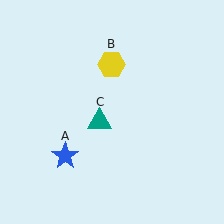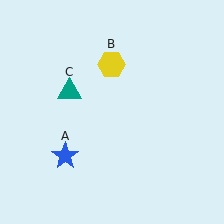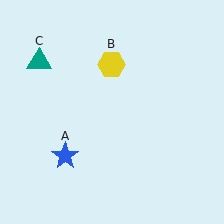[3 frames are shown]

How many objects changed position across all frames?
1 object changed position: teal triangle (object C).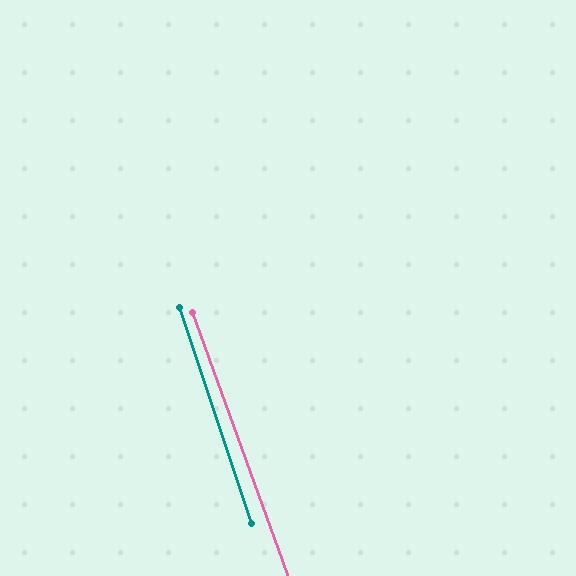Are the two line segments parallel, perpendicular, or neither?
Parallel — their directions differ by only 1.6°.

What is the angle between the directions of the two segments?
Approximately 2 degrees.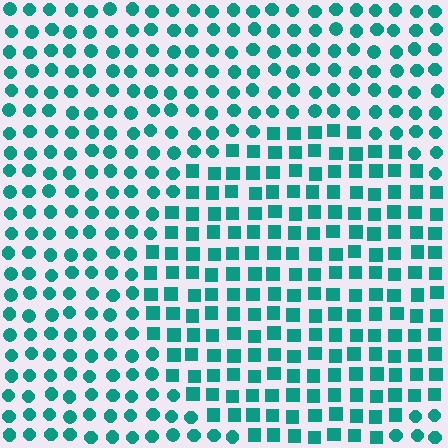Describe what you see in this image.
The image is filled with small teal elements arranged in a uniform grid. A circle-shaped region contains squares, while the surrounding area contains circles. The boundary is defined purely by the change in element shape.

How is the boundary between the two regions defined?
The boundary is defined by a change in element shape: squares inside vs. circles outside. All elements share the same color and spacing.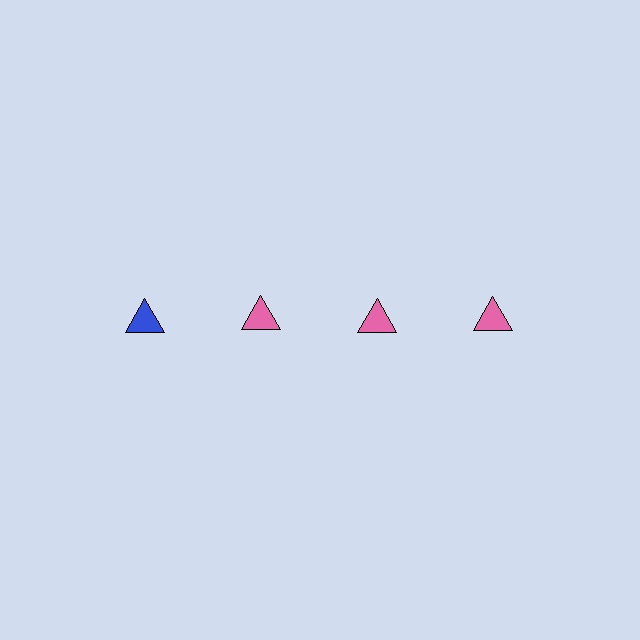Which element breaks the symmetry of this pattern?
The blue triangle in the top row, leftmost column breaks the symmetry. All other shapes are pink triangles.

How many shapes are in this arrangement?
There are 4 shapes arranged in a grid pattern.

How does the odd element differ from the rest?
It has a different color: blue instead of pink.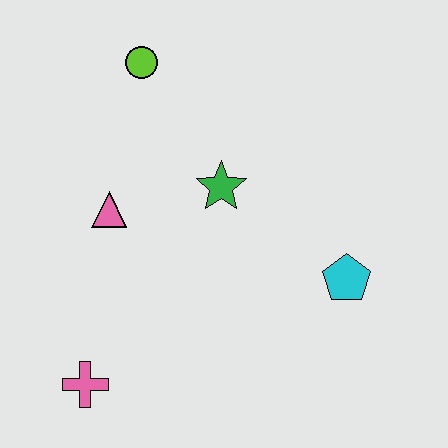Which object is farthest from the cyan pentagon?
The lime circle is farthest from the cyan pentagon.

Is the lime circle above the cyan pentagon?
Yes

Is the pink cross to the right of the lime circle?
No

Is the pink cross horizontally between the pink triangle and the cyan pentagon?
No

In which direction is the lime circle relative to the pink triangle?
The lime circle is above the pink triangle.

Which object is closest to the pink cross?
The pink triangle is closest to the pink cross.